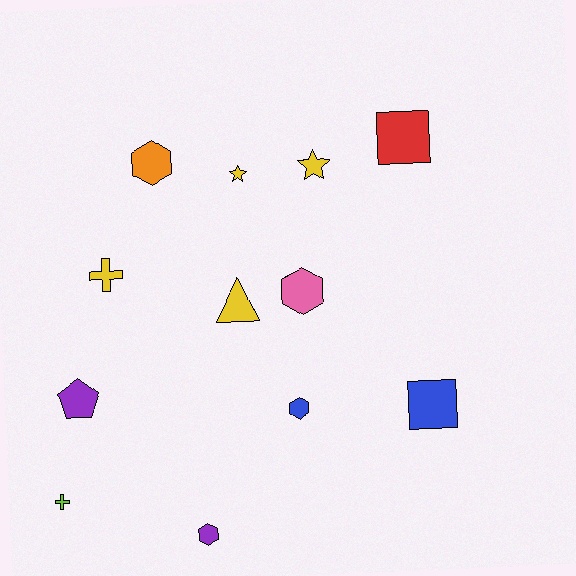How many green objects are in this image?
There are no green objects.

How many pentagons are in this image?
There is 1 pentagon.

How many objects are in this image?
There are 12 objects.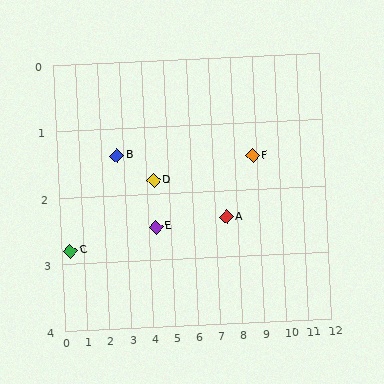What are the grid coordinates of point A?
Point A is at approximately (7.5, 2.4).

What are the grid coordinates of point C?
Point C is at approximately (0.4, 2.8).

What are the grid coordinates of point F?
Point F is at approximately (8.8, 1.5).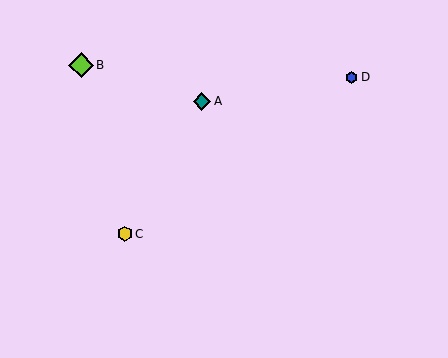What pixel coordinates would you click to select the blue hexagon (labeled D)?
Click at (351, 77) to select the blue hexagon D.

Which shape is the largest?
The lime diamond (labeled B) is the largest.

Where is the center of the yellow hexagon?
The center of the yellow hexagon is at (125, 234).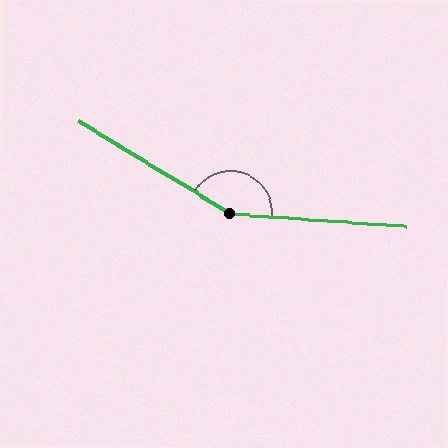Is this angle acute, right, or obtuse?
It is obtuse.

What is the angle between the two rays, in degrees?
Approximately 153 degrees.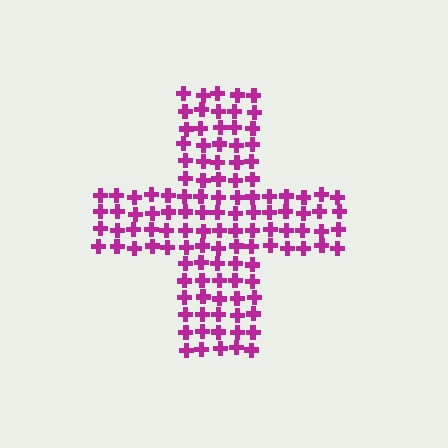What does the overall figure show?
The overall figure shows a cross.